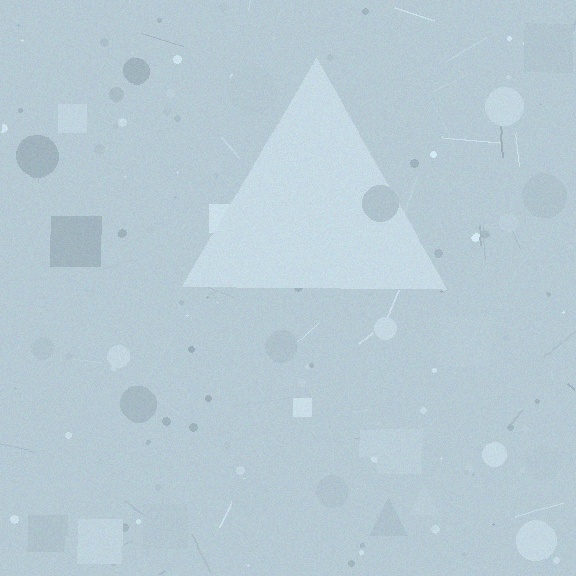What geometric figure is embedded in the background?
A triangle is embedded in the background.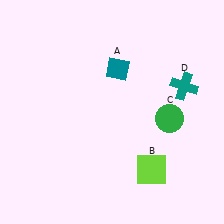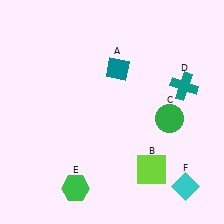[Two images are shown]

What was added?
A green hexagon (E), a cyan diamond (F) were added in Image 2.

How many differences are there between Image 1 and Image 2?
There are 2 differences between the two images.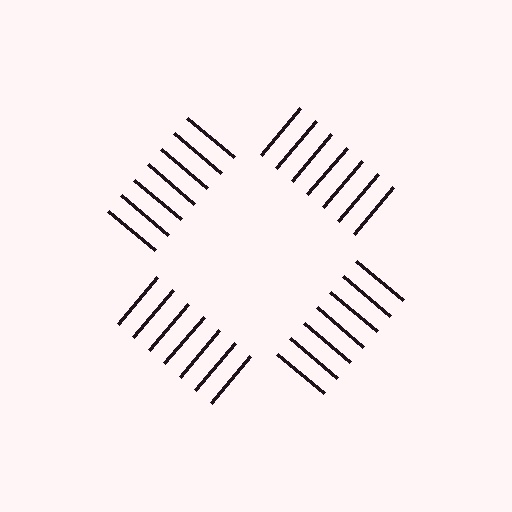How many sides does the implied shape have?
4 sides — the line-ends trace a square.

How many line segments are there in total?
28 — 7 along each of the 4 edges.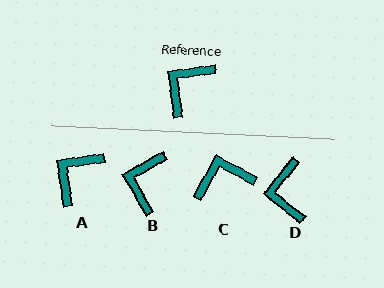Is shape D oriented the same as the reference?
No, it is off by about 43 degrees.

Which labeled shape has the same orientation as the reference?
A.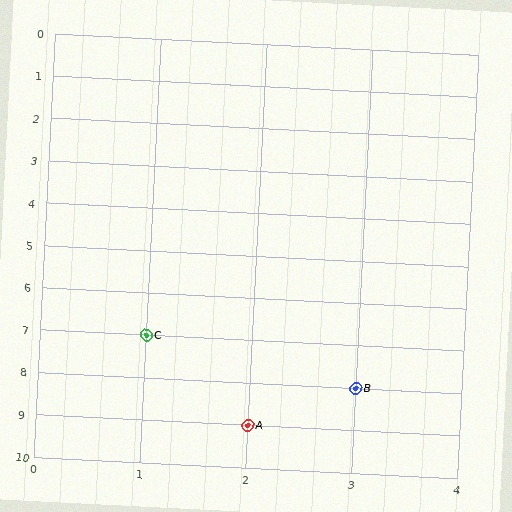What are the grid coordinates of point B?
Point B is at grid coordinates (3, 8).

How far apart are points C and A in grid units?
Points C and A are 1 column and 2 rows apart (about 2.2 grid units diagonally).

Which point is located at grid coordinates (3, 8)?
Point B is at (3, 8).